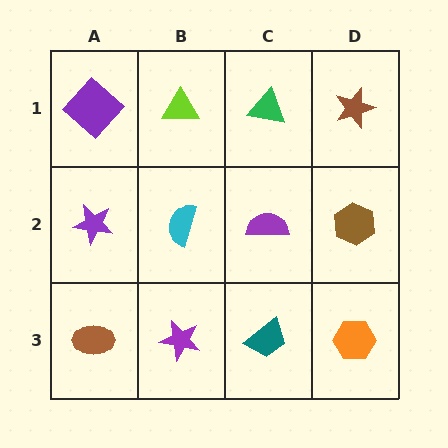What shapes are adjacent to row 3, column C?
A purple semicircle (row 2, column C), a purple star (row 3, column B), an orange hexagon (row 3, column D).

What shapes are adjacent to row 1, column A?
A purple star (row 2, column A), a lime triangle (row 1, column B).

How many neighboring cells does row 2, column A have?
3.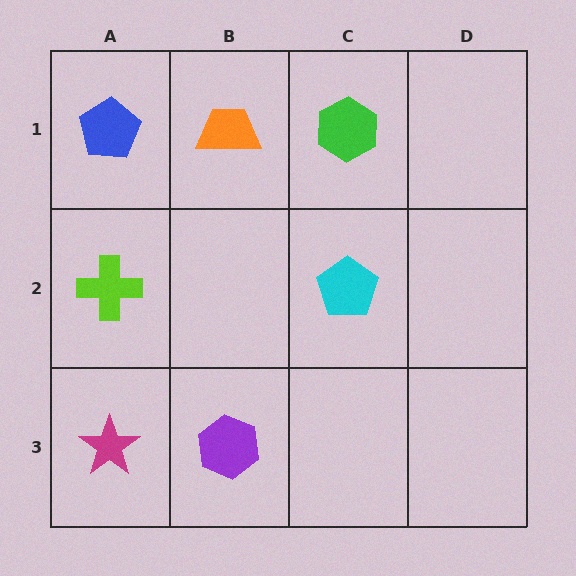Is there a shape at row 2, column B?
No, that cell is empty.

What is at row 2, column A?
A lime cross.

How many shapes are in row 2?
2 shapes.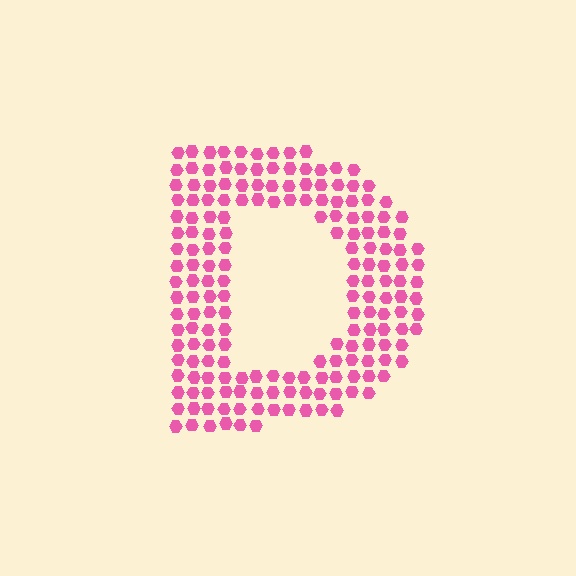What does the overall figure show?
The overall figure shows the letter D.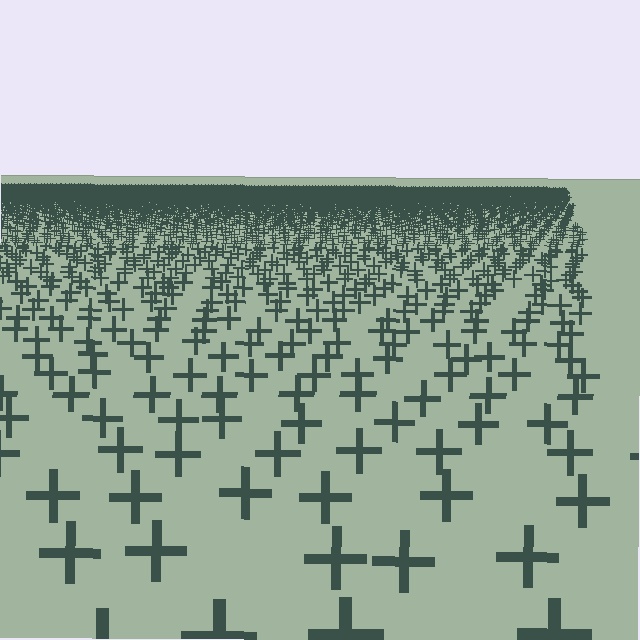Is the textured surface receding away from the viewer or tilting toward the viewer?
The surface is receding away from the viewer. Texture elements get smaller and denser toward the top.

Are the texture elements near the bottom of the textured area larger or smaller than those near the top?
Larger. Near the bottom, elements are closer to the viewer and appear at a bigger on-screen size.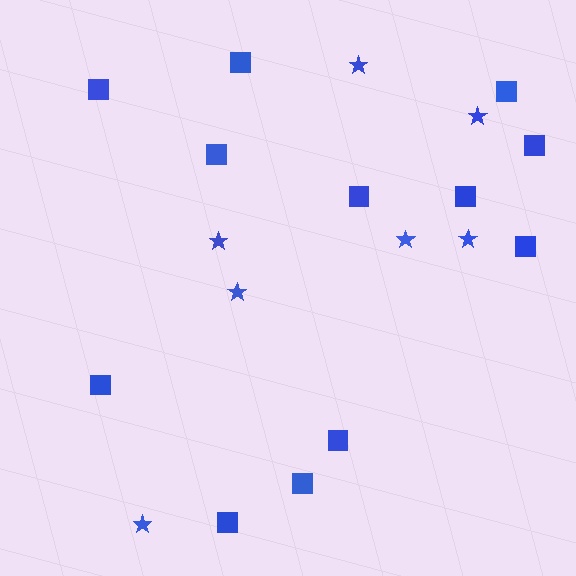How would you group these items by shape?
There are 2 groups: one group of squares (12) and one group of stars (7).